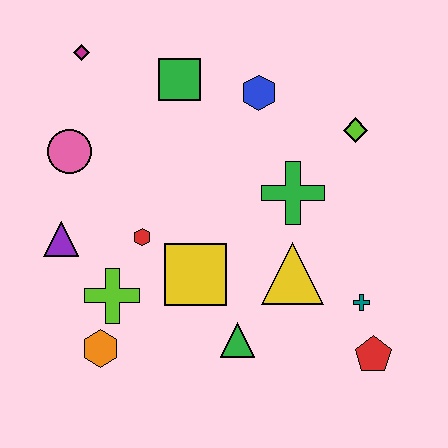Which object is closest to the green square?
The blue hexagon is closest to the green square.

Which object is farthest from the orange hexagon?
The lime diamond is farthest from the orange hexagon.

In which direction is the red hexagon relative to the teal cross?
The red hexagon is to the left of the teal cross.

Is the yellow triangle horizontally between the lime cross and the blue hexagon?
No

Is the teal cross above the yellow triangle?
No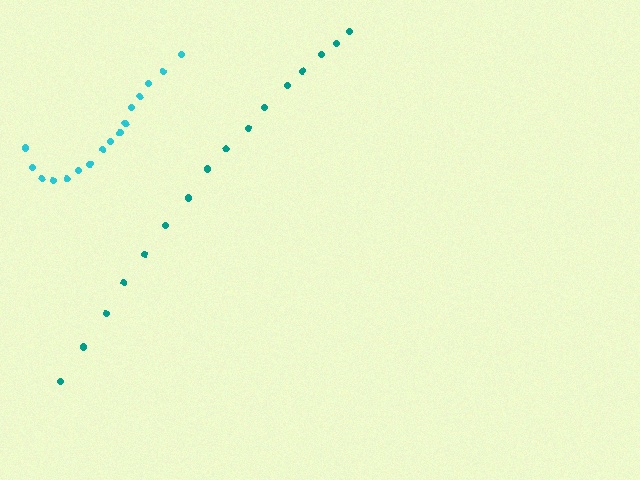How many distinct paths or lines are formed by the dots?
There are 2 distinct paths.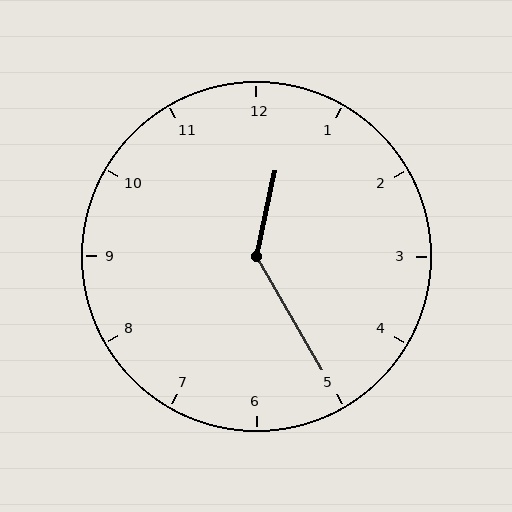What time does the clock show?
12:25.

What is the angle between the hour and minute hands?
Approximately 138 degrees.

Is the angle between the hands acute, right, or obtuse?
It is obtuse.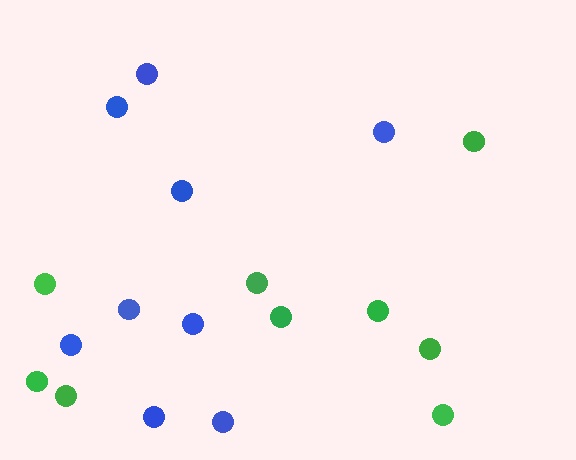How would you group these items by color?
There are 2 groups: one group of blue circles (9) and one group of green circles (9).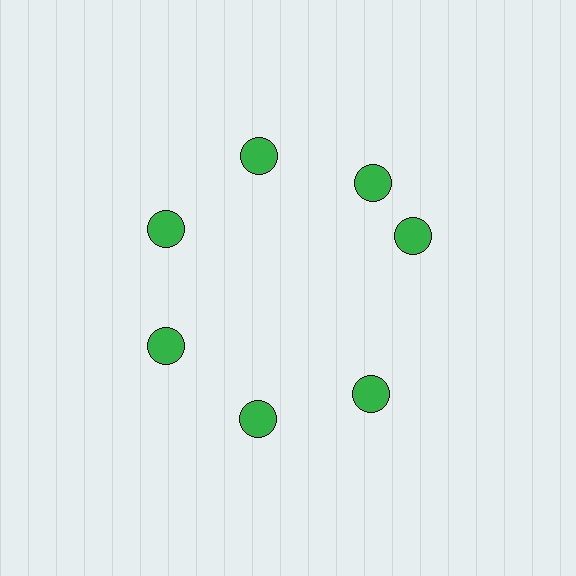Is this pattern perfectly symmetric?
No. The 7 green circles are arranged in a ring, but one element near the 3 o'clock position is rotated out of alignment along the ring, breaking the 7-fold rotational symmetry.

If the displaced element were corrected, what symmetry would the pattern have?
It would have 7-fold rotational symmetry — the pattern would map onto itself every 51 degrees.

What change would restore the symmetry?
The symmetry would be restored by rotating it back into even spacing with its neighbors so that all 7 circles sit at equal angles and equal distance from the center.